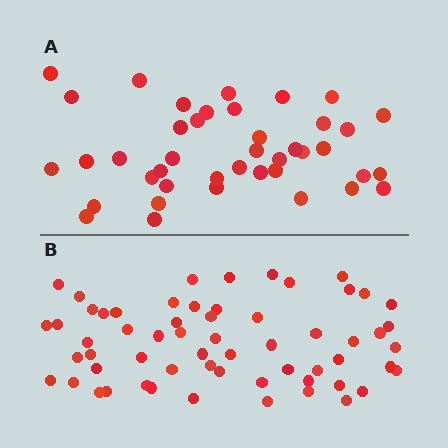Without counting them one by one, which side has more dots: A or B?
Region B (the bottom region) has more dots.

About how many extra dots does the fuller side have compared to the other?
Region B has approximately 20 more dots than region A.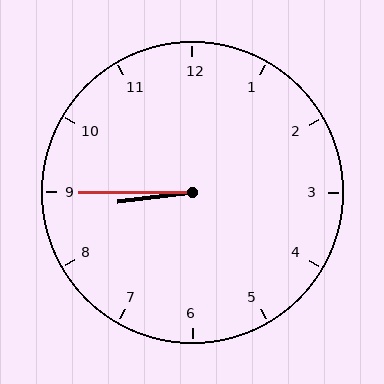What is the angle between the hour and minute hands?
Approximately 8 degrees.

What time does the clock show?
8:45.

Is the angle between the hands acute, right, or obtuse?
It is acute.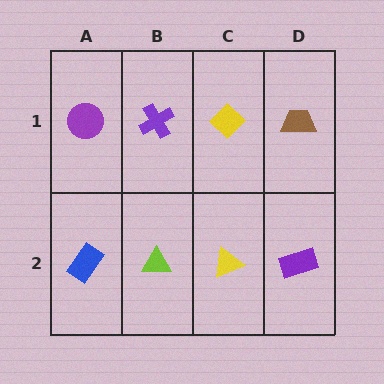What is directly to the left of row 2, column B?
A blue rectangle.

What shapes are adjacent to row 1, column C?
A yellow triangle (row 2, column C), a purple cross (row 1, column B), a brown trapezoid (row 1, column D).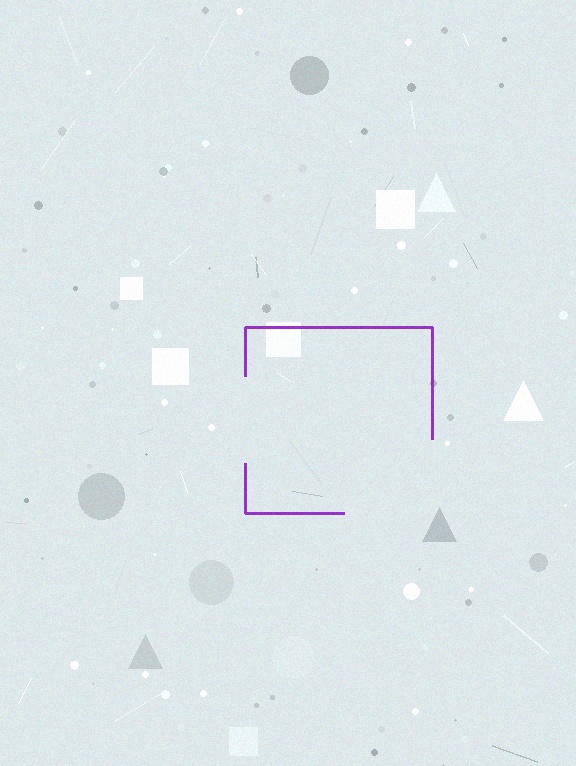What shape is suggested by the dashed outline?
The dashed outline suggests a square.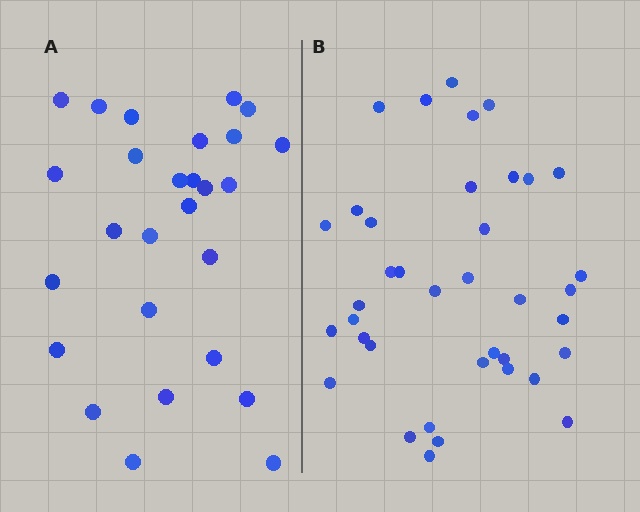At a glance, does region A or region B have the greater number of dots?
Region B (the right region) has more dots.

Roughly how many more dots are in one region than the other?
Region B has roughly 12 or so more dots than region A.